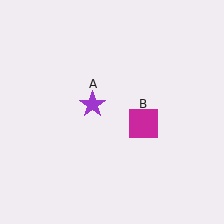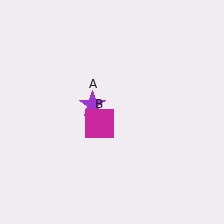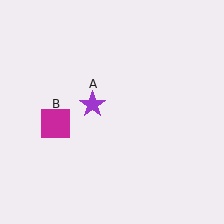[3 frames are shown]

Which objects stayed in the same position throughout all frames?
Purple star (object A) remained stationary.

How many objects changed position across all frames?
1 object changed position: magenta square (object B).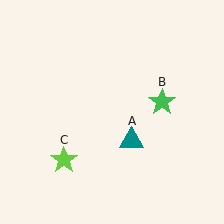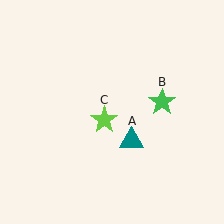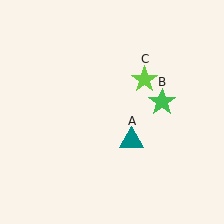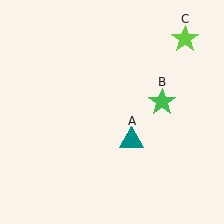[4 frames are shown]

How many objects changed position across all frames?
1 object changed position: lime star (object C).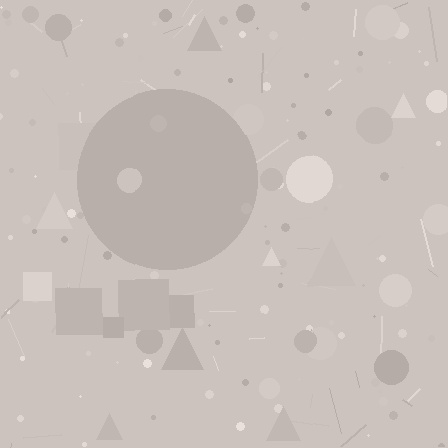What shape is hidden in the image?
A circle is hidden in the image.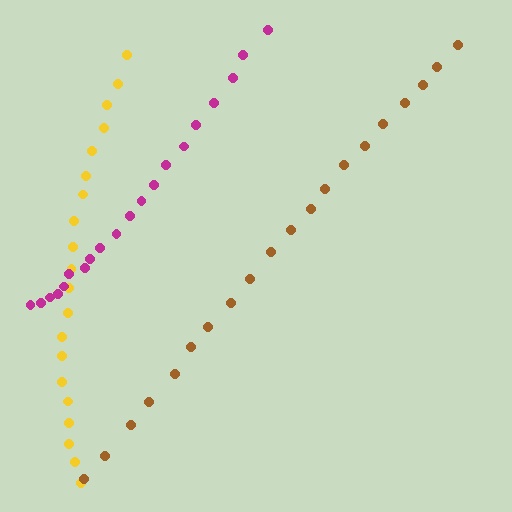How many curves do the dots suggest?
There are 3 distinct paths.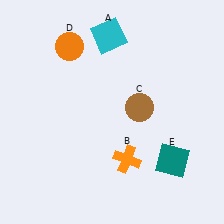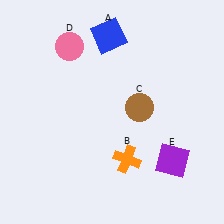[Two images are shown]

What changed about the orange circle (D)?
In Image 1, D is orange. In Image 2, it changed to pink.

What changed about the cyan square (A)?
In Image 1, A is cyan. In Image 2, it changed to blue.